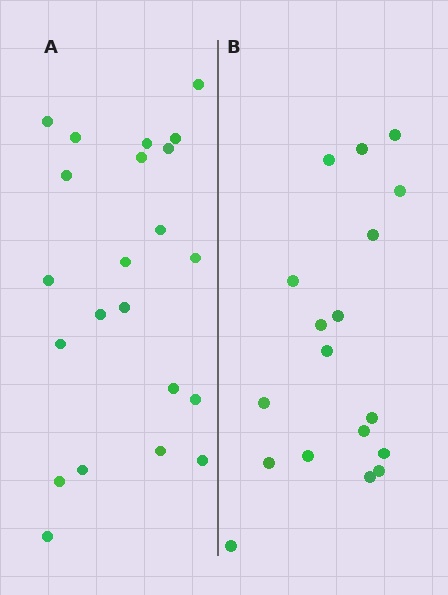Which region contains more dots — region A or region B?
Region A (the left region) has more dots.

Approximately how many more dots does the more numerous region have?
Region A has about 4 more dots than region B.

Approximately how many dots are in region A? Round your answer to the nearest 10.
About 20 dots. (The exact count is 22, which rounds to 20.)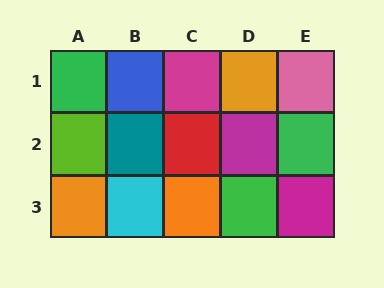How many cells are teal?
1 cell is teal.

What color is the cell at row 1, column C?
Magenta.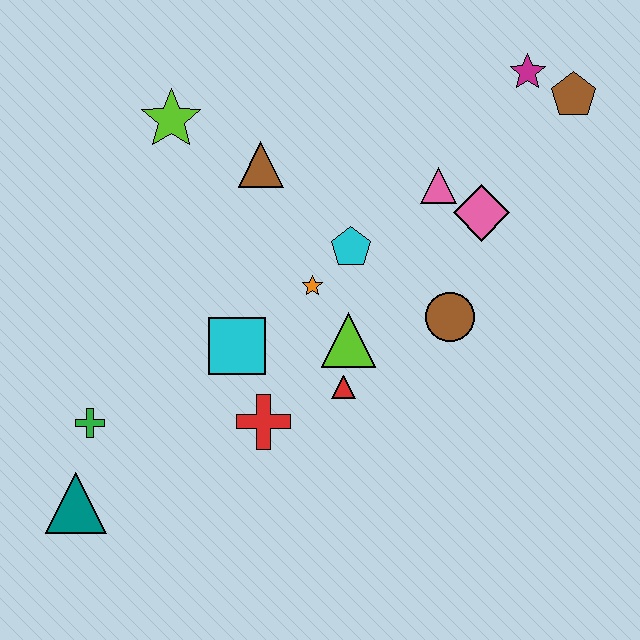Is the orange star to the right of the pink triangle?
No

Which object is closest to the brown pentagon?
The magenta star is closest to the brown pentagon.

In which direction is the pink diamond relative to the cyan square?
The pink diamond is to the right of the cyan square.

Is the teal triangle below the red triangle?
Yes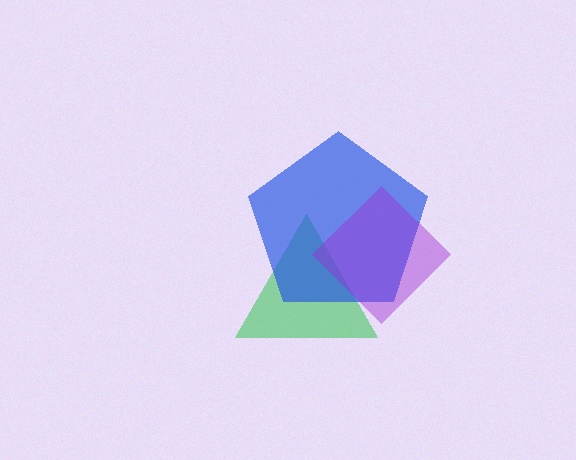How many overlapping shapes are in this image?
There are 3 overlapping shapes in the image.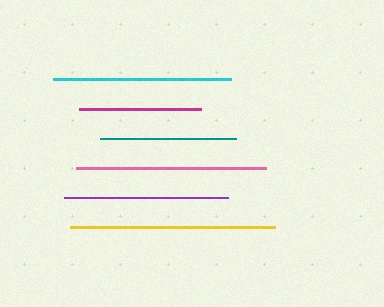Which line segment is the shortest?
The magenta line is the shortest at approximately 121 pixels.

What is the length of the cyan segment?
The cyan segment is approximately 178 pixels long.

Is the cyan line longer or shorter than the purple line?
The cyan line is longer than the purple line.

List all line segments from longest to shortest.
From longest to shortest: yellow, pink, cyan, purple, teal, magenta.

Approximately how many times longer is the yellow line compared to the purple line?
The yellow line is approximately 1.2 times the length of the purple line.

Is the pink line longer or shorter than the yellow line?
The yellow line is longer than the pink line.